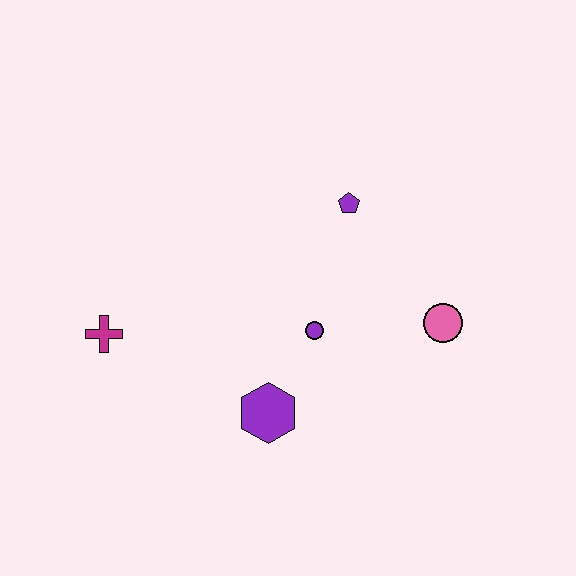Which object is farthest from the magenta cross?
The pink circle is farthest from the magenta cross.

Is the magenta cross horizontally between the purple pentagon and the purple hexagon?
No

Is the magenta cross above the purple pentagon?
No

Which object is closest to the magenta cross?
The purple hexagon is closest to the magenta cross.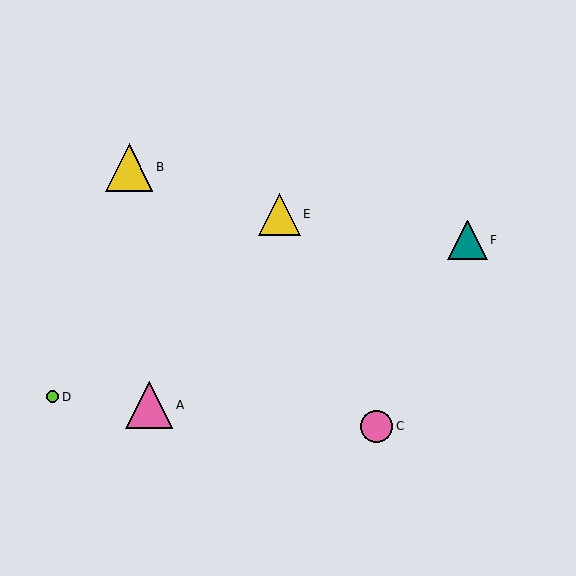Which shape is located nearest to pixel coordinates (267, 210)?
The yellow triangle (labeled E) at (279, 214) is nearest to that location.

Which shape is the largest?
The yellow triangle (labeled B) is the largest.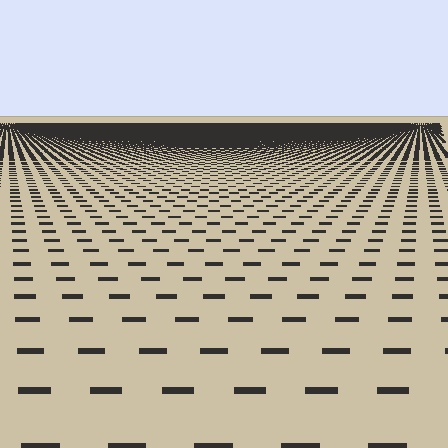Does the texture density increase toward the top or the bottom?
Density increases toward the top.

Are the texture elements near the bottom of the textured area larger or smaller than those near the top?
Larger. Near the bottom, elements are closer to the viewer and appear at a bigger on-screen size.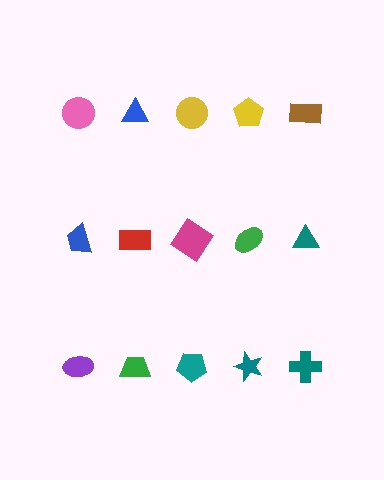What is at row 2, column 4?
A green ellipse.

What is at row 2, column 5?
A teal triangle.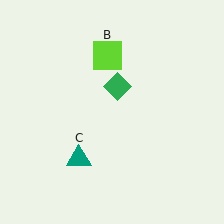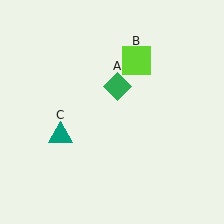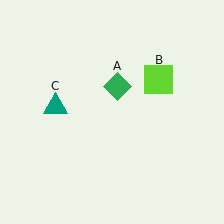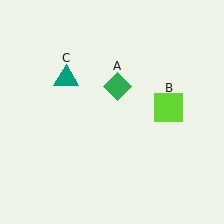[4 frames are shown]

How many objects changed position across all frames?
2 objects changed position: lime square (object B), teal triangle (object C).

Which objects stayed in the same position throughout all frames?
Green diamond (object A) remained stationary.